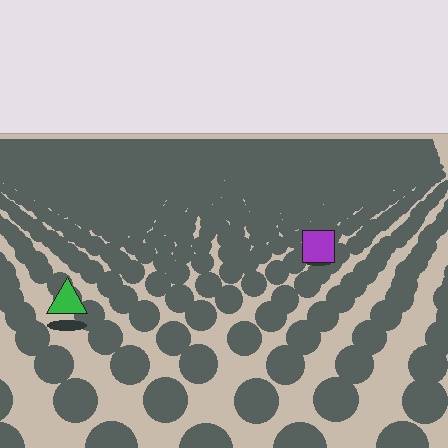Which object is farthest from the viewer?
The purple square is farthest from the viewer. It appears smaller and the ground texture around it is denser.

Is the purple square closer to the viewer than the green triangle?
No. The green triangle is closer — you can tell from the texture gradient: the ground texture is coarser near it.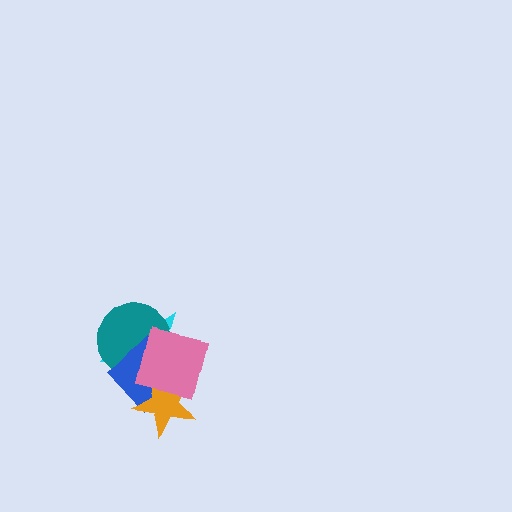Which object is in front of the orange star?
The pink square is in front of the orange star.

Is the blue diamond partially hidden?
Yes, it is partially covered by another shape.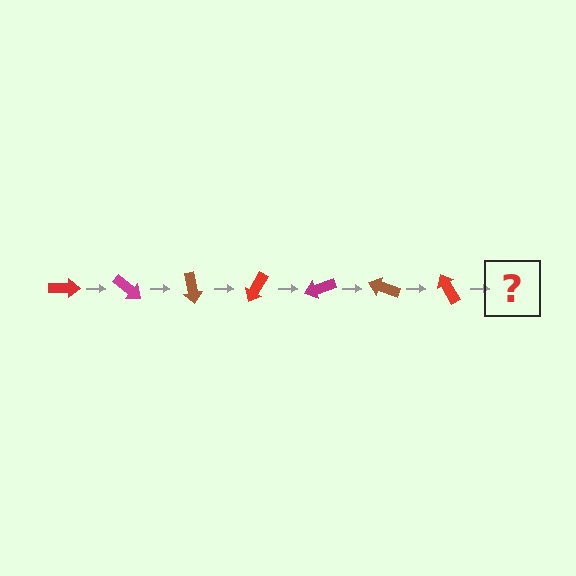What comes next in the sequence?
The next element should be a magenta arrow, rotated 280 degrees from the start.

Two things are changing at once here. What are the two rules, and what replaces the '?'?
The two rules are that it rotates 40 degrees each step and the color cycles through red, magenta, and brown. The '?' should be a magenta arrow, rotated 280 degrees from the start.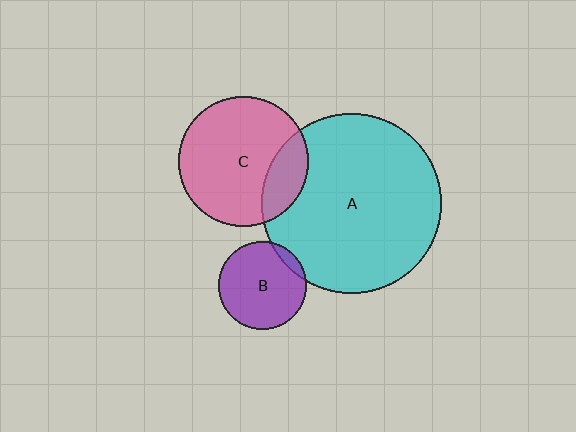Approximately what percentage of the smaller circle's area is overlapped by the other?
Approximately 10%.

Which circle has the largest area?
Circle A (cyan).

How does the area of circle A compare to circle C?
Approximately 1.9 times.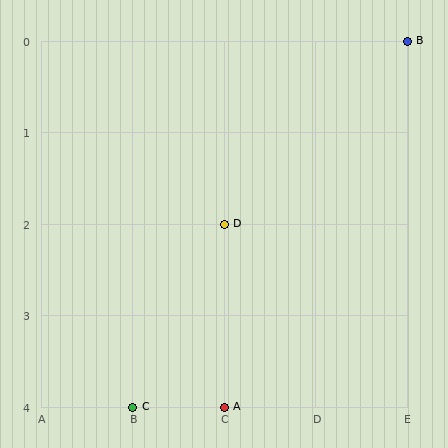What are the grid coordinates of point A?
Point A is at grid coordinates (C, 4).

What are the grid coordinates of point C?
Point C is at grid coordinates (B, 4).